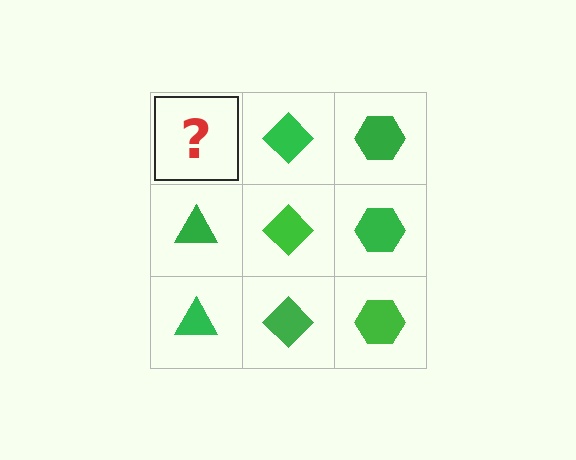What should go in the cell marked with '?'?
The missing cell should contain a green triangle.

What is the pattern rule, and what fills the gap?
The rule is that each column has a consistent shape. The gap should be filled with a green triangle.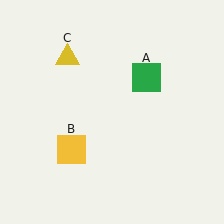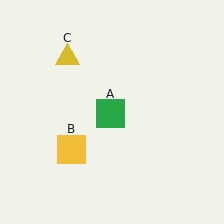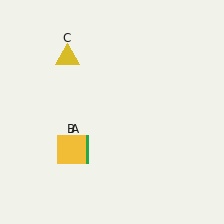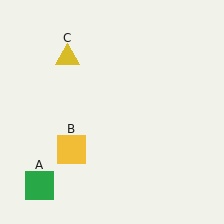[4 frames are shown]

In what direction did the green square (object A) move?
The green square (object A) moved down and to the left.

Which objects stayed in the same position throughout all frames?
Yellow square (object B) and yellow triangle (object C) remained stationary.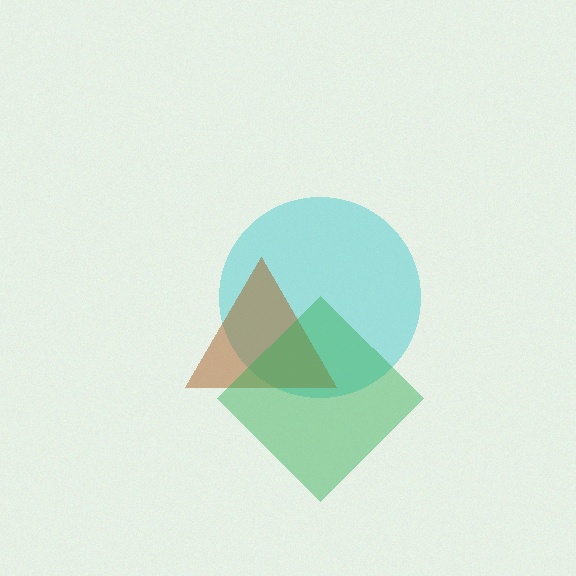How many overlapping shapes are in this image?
There are 3 overlapping shapes in the image.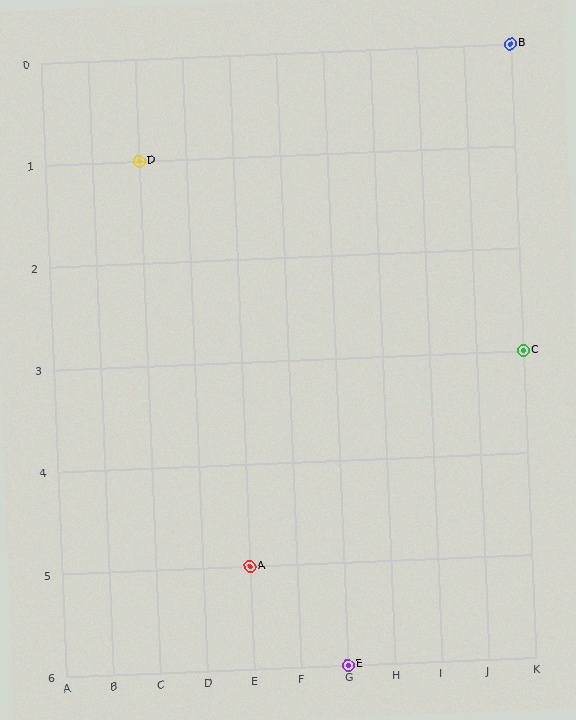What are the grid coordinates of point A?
Point A is at grid coordinates (E, 5).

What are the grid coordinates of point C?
Point C is at grid coordinates (K, 3).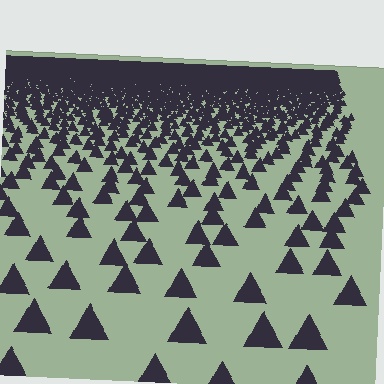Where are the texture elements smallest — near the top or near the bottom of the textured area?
Near the top.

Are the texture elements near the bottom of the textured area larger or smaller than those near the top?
Larger. Near the bottom, elements are closer to the viewer and appear at a bigger on-screen size.